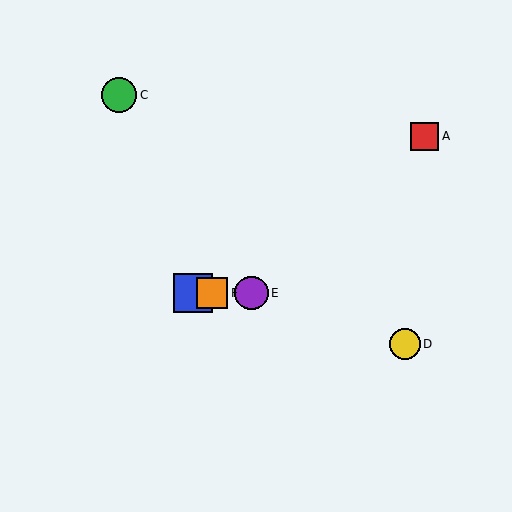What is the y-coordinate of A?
Object A is at y≈136.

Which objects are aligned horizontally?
Objects B, E, F are aligned horizontally.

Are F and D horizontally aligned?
No, F is at y≈293 and D is at y≈344.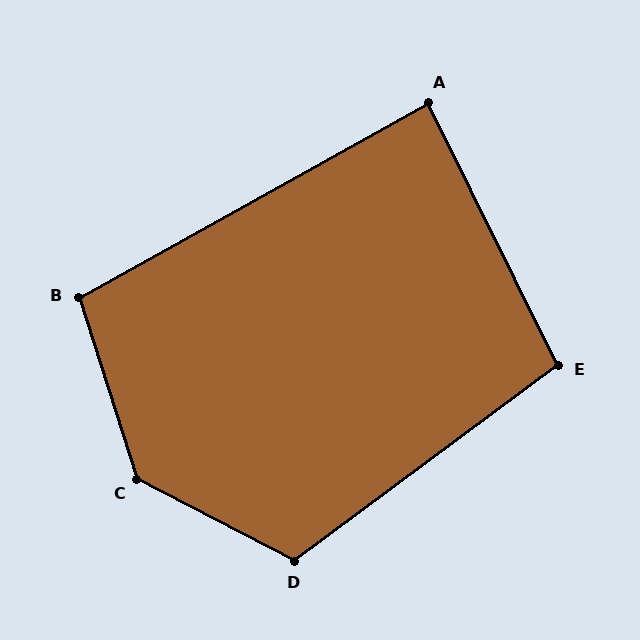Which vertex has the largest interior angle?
C, at approximately 135 degrees.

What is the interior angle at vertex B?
Approximately 101 degrees (obtuse).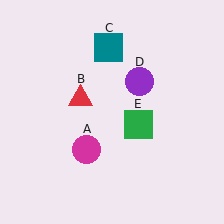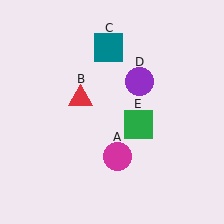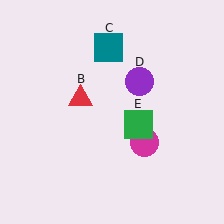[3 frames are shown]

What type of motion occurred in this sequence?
The magenta circle (object A) rotated counterclockwise around the center of the scene.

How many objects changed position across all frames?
1 object changed position: magenta circle (object A).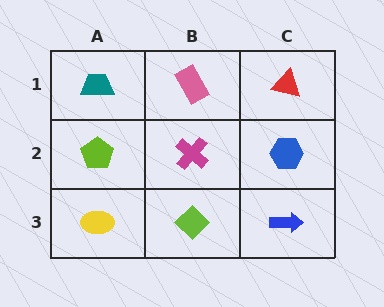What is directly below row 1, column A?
A lime pentagon.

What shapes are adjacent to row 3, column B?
A magenta cross (row 2, column B), a yellow ellipse (row 3, column A), a blue arrow (row 3, column C).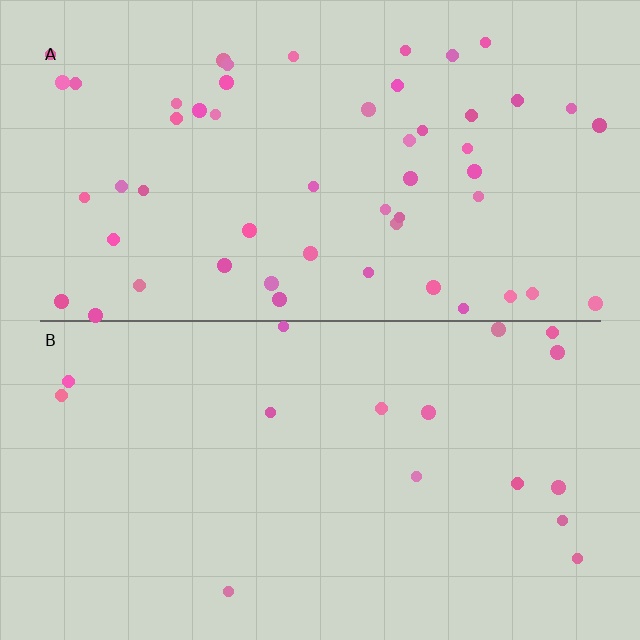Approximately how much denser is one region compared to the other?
Approximately 3.2× — region A over region B.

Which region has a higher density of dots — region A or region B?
A (the top).